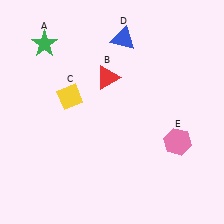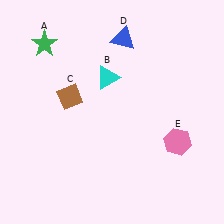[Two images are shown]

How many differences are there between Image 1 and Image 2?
There are 2 differences between the two images.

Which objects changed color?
B changed from red to cyan. C changed from yellow to brown.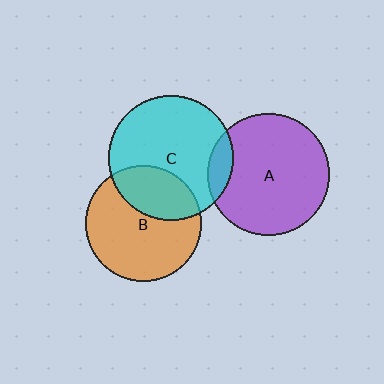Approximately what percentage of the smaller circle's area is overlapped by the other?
Approximately 10%.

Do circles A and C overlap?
Yes.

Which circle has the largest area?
Circle C (cyan).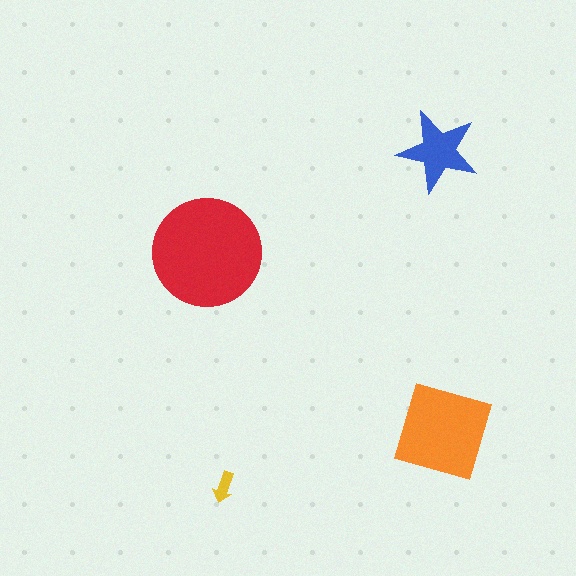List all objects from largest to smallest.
The red circle, the orange diamond, the blue star, the yellow arrow.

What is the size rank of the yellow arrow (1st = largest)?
4th.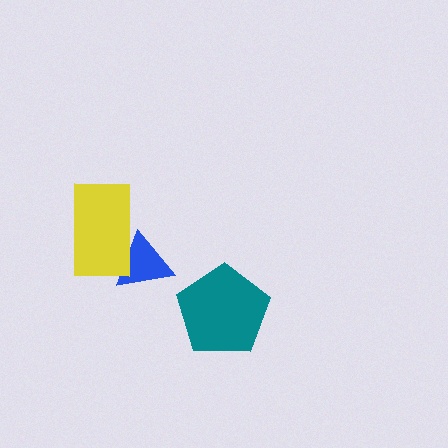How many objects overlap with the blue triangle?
1 object overlaps with the blue triangle.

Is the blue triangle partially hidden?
Yes, it is partially covered by another shape.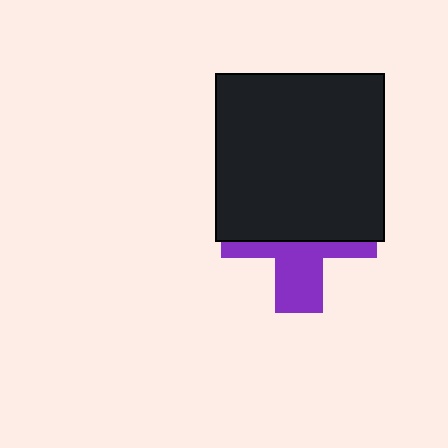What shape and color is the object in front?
The object in front is a black square.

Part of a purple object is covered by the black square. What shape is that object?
It is a cross.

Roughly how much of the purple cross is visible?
A small part of it is visible (roughly 41%).